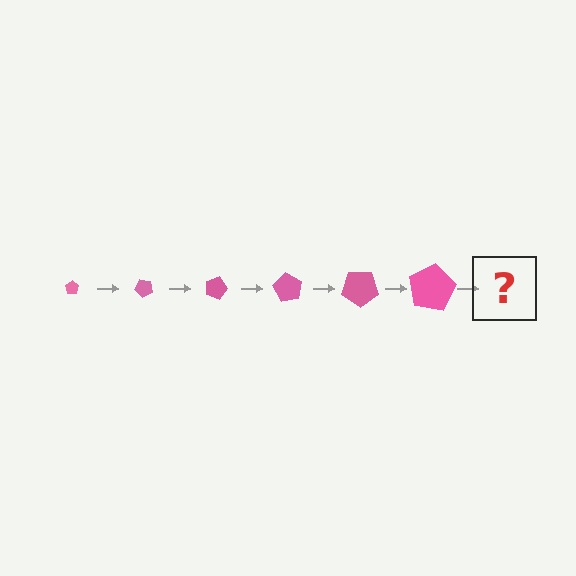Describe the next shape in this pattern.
It should be a pentagon, larger than the previous one and rotated 270 degrees from the start.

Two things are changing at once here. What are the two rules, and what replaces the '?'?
The two rules are that the pentagon grows larger each step and it rotates 45 degrees each step. The '?' should be a pentagon, larger than the previous one and rotated 270 degrees from the start.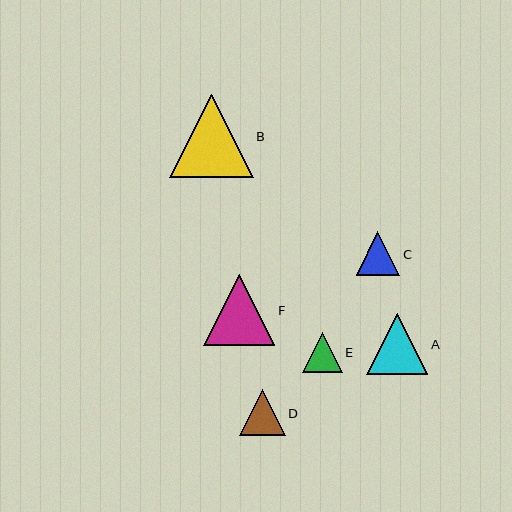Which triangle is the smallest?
Triangle E is the smallest with a size of approximately 40 pixels.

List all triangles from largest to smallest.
From largest to smallest: B, F, A, D, C, E.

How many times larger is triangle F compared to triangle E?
Triangle F is approximately 1.8 times the size of triangle E.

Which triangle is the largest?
Triangle B is the largest with a size of approximately 83 pixels.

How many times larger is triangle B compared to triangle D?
Triangle B is approximately 1.8 times the size of triangle D.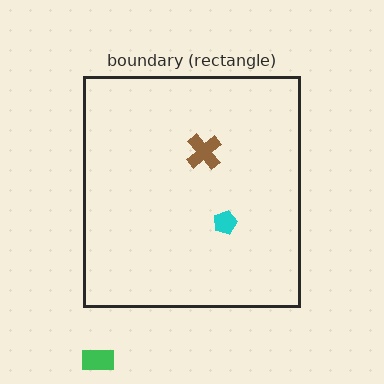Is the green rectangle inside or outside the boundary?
Outside.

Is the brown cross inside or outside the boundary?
Inside.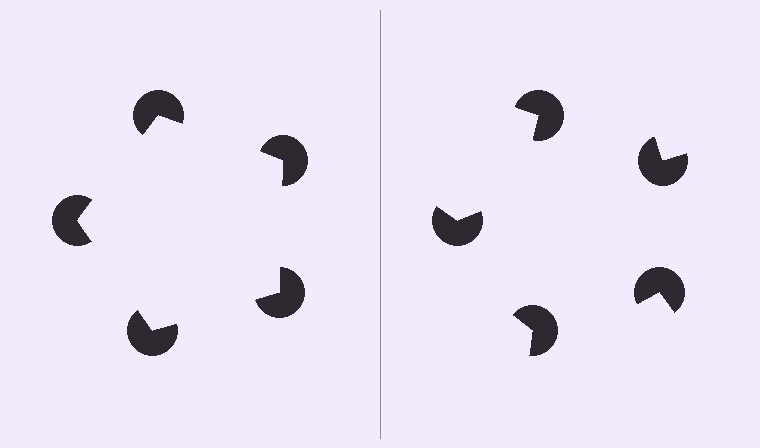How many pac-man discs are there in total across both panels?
10 — 5 on each side.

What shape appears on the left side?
An illusory pentagon.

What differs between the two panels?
The pac-man discs are positioned identically on both sides; only the wedge orientations differ. On the left they align to a pentagon; on the right they are misaligned.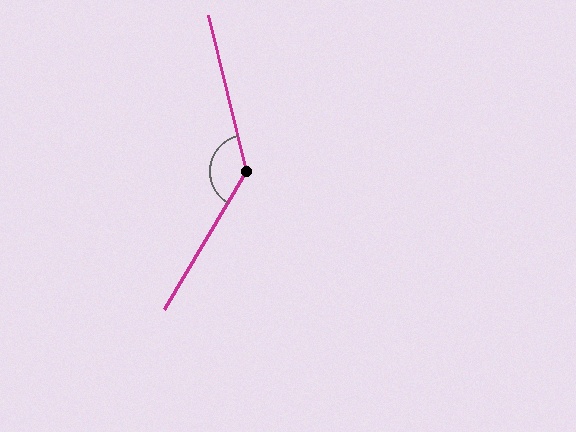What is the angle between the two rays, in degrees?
Approximately 136 degrees.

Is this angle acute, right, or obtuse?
It is obtuse.